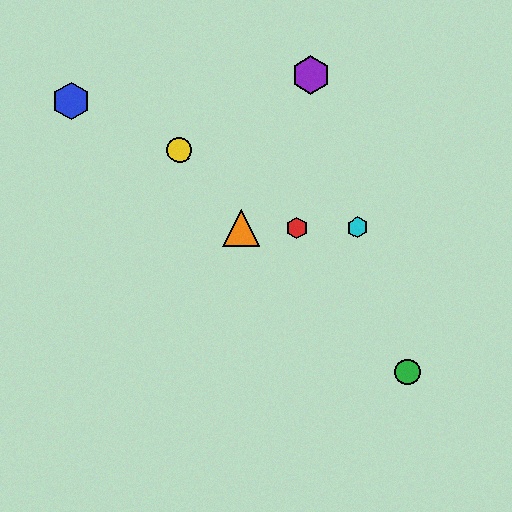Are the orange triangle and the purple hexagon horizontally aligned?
No, the orange triangle is at y≈228 and the purple hexagon is at y≈75.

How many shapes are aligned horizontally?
3 shapes (the red hexagon, the orange triangle, the cyan hexagon) are aligned horizontally.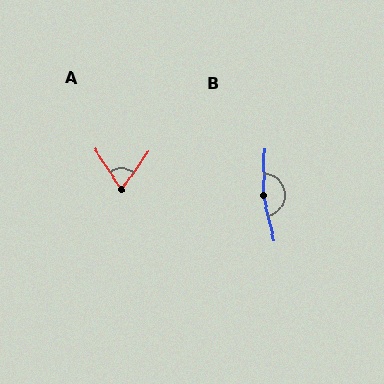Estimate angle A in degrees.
Approximately 68 degrees.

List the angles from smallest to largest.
A (68°), B (165°).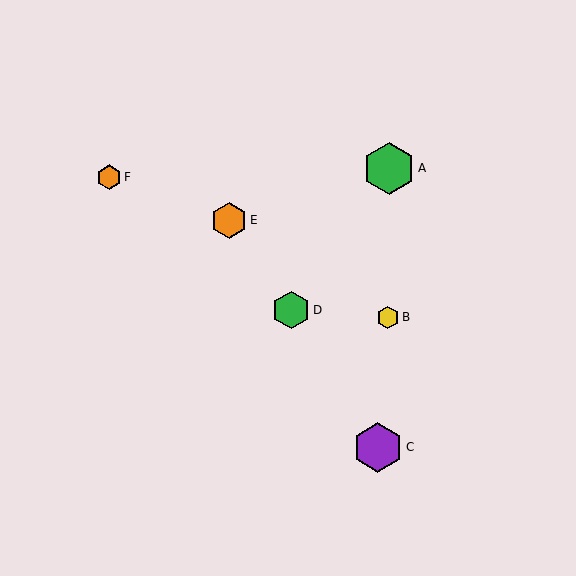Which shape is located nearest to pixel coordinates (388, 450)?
The purple hexagon (labeled C) at (378, 448) is nearest to that location.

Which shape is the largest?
The green hexagon (labeled A) is the largest.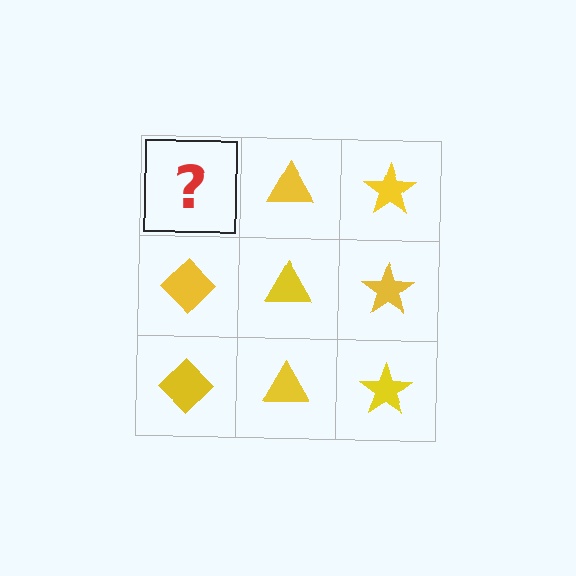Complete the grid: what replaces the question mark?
The question mark should be replaced with a yellow diamond.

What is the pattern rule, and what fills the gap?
The rule is that each column has a consistent shape. The gap should be filled with a yellow diamond.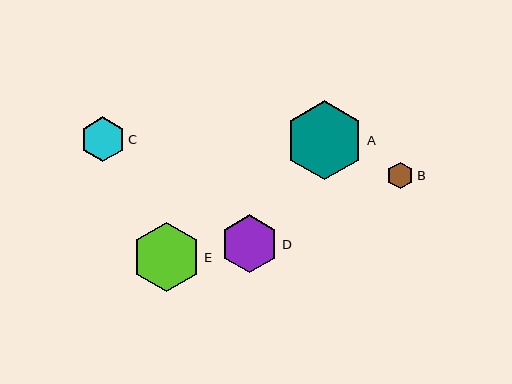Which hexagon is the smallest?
Hexagon B is the smallest with a size of approximately 27 pixels.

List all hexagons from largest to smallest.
From largest to smallest: A, E, D, C, B.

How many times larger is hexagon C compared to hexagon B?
Hexagon C is approximately 1.7 times the size of hexagon B.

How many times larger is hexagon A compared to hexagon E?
Hexagon A is approximately 1.1 times the size of hexagon E.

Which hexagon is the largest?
Hexagon A is the largest with a size of approximately 79 pixels.